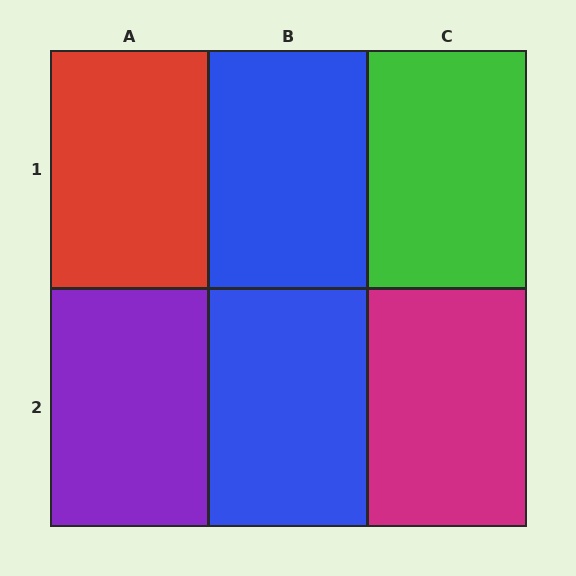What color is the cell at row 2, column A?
Purple.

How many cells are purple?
1 cell is purple.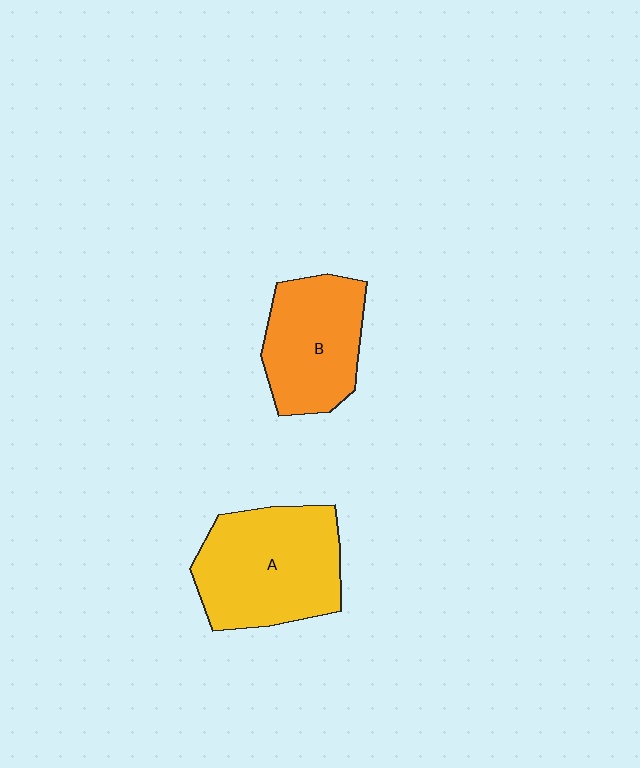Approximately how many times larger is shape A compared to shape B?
Approximately 1.3 times.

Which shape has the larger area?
Shape A (yellow).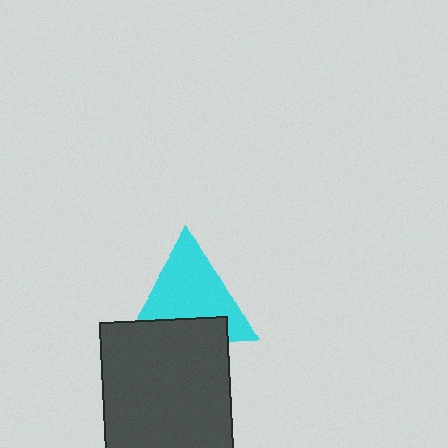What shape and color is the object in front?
The object in front is a dark gray rectangle.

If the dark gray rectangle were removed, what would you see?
You would see the complete cyan triangle.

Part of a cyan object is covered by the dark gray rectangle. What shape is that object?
It is a triangle.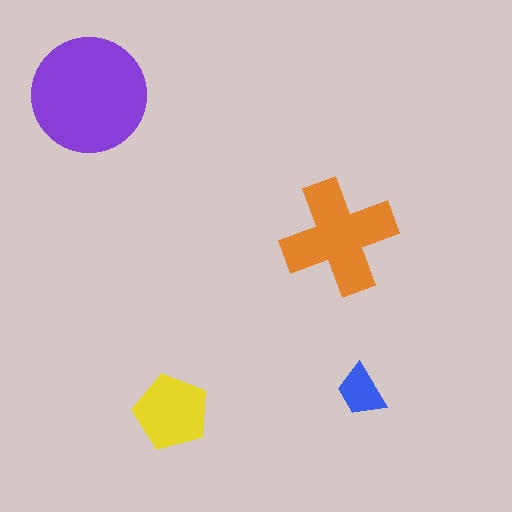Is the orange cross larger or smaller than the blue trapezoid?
Larger.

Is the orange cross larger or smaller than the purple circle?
Smaller.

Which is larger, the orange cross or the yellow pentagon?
The orange cross.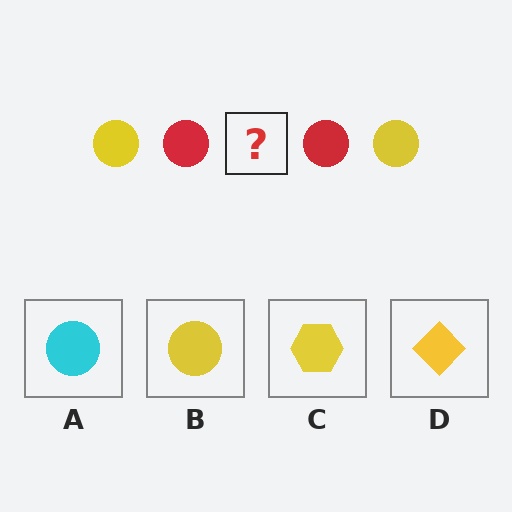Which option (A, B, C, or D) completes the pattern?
B.